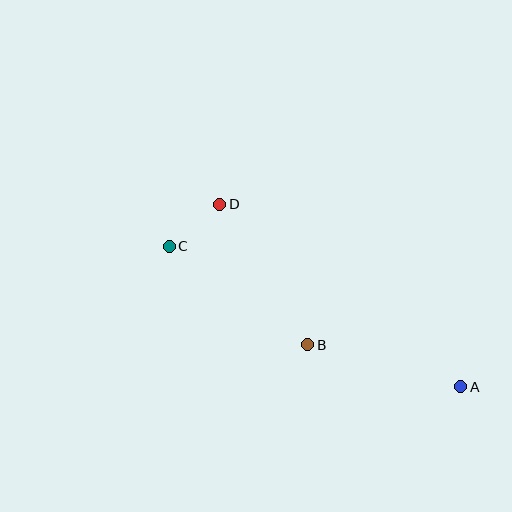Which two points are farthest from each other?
Points A and C are farthest from each other.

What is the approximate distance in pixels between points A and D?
The distance between A and D is approximately 302 pixels.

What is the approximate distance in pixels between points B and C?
The distance between B and C is approximately 170 pixels.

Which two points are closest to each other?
Points C and D are closest to each other.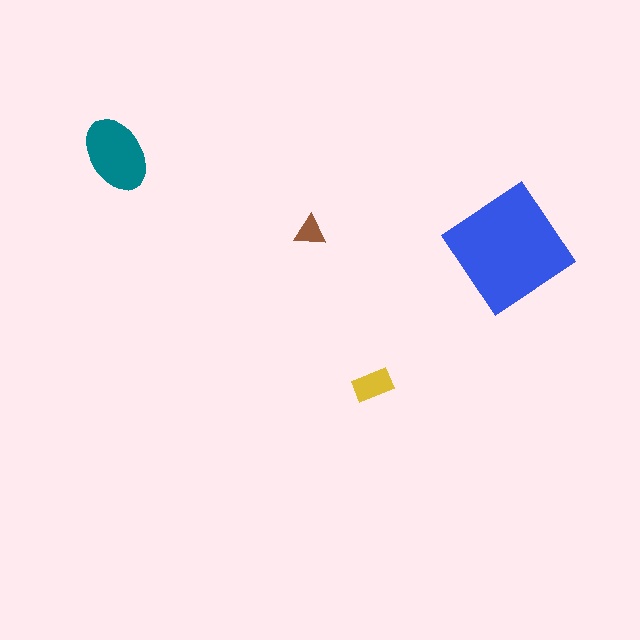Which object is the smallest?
The brown triangle.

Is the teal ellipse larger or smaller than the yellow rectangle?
Larger.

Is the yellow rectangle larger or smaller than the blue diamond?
Smaller.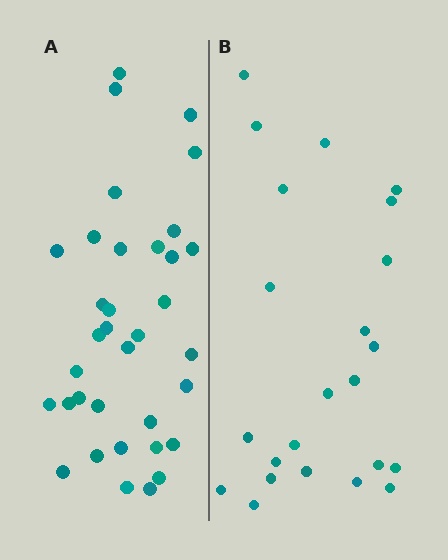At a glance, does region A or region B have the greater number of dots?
Region A (the left region) has more dots.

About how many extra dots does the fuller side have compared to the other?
Region A has roughly 12 or so more dots than region B.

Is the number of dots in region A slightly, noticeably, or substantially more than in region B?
Region A has substantially more. The ratio is roughly 1.5 to 1.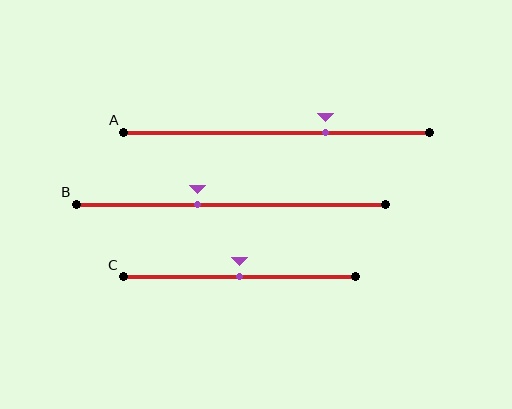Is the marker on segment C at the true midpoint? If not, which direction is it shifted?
Yes, the marker on segment C is at the true midpoint.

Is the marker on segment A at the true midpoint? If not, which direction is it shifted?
No, the marker on segment A is shifted to the right by about 16% of the segment length.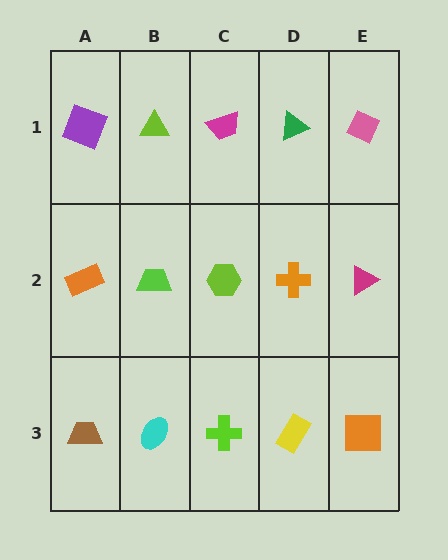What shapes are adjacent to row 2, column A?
A purple square (row 1, column A), a brown trapezoid (row 3, column A), a lime trapezoid (row 2, column B).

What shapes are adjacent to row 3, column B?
A lime trapezoid (row 2, column B), a brown trapezoid (row 3, column A), a lime cross (row 3, column C).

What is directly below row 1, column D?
An orange cross.